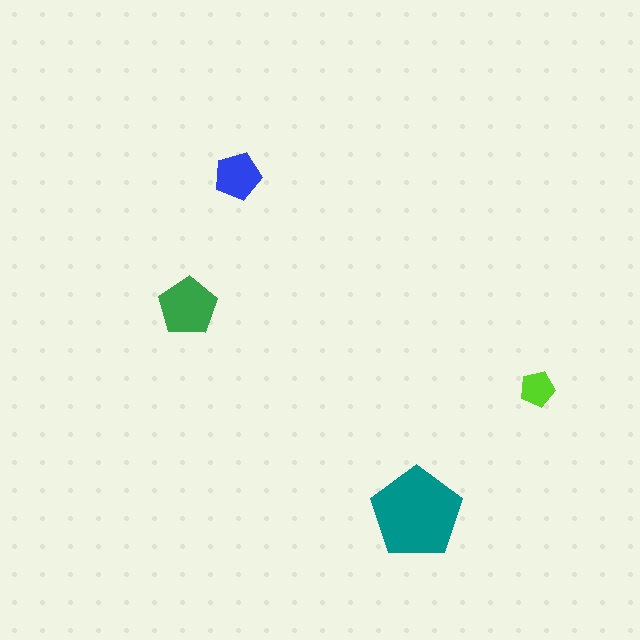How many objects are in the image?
There are 4 objects in the image.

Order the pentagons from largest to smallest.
the teal one, the green one, the blue one, the lime one.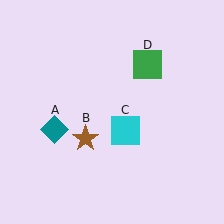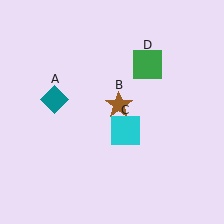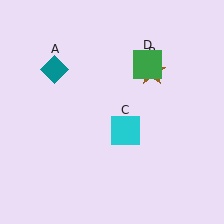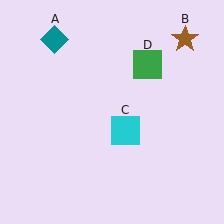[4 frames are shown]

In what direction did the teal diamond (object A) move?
The teal diamond (object A) moved up.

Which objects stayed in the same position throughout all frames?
Cyan square (object C) and green square (object D) remained stationary.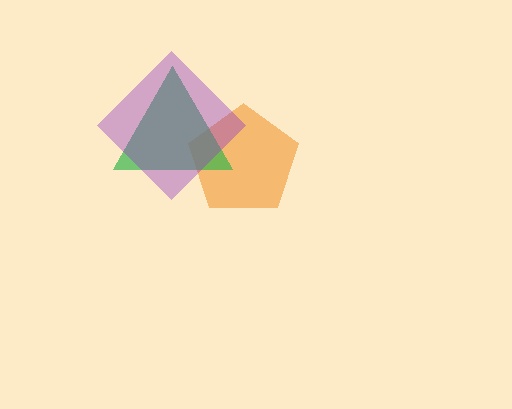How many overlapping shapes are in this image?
There are 3 overlapping shapes in the image.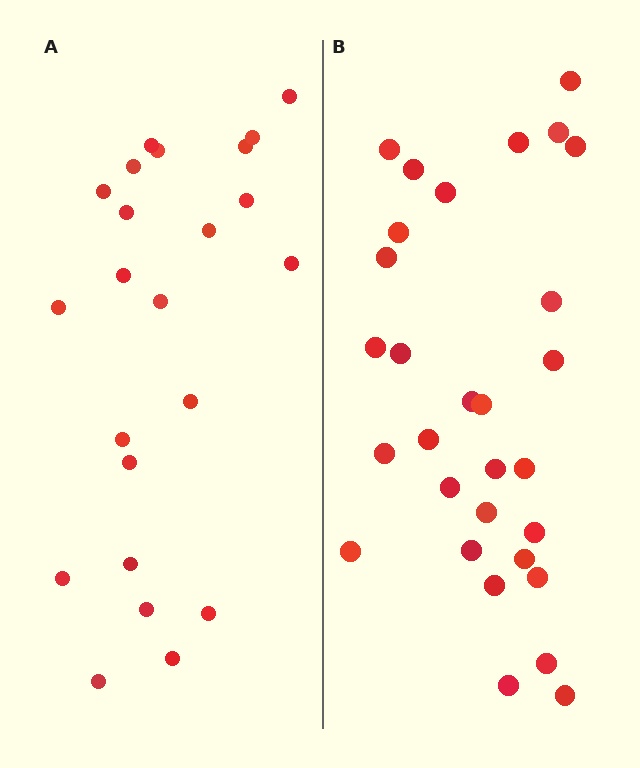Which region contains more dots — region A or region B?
Region B (the right region) has more dots.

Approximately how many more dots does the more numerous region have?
Region B has roughly 8 or so more dots than region A.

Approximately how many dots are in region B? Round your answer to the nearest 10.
About 30 dots.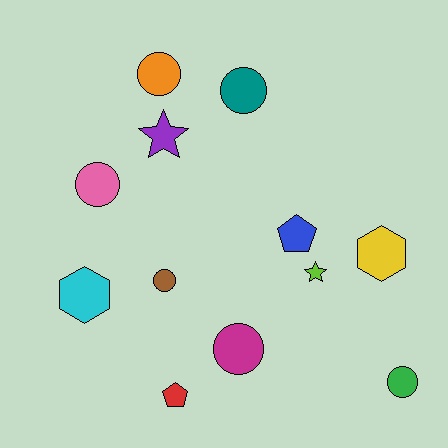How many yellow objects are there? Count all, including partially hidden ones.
There is 1 yellow object.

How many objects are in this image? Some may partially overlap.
There are 12 objects.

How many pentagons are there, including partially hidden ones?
There are 2 pentagons.